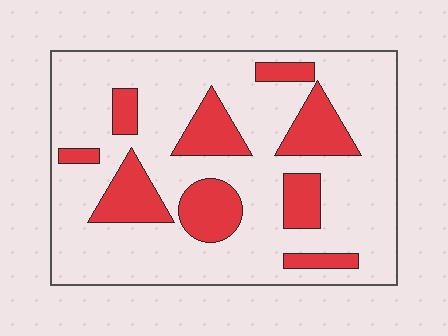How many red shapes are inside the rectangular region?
9.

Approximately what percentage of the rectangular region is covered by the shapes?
Approximately 25%.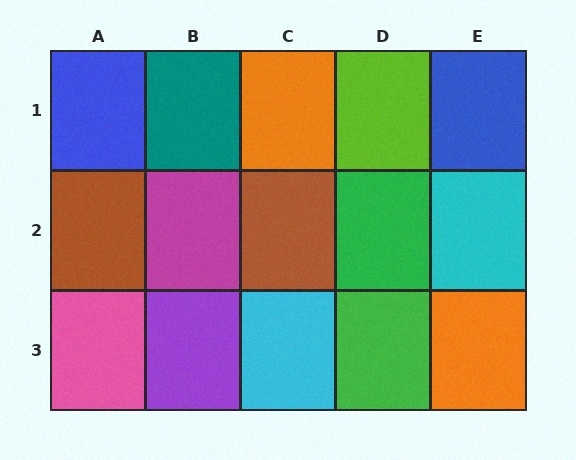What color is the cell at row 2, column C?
Brown.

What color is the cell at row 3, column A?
Pink.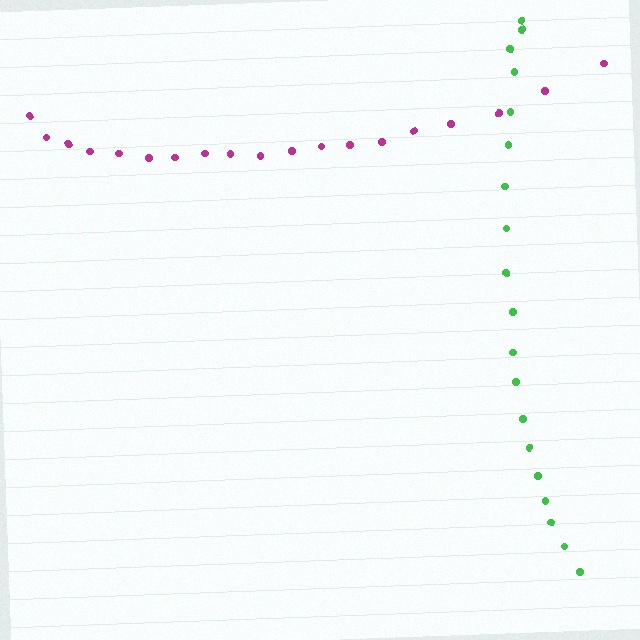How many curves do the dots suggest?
There are 2 distinct paths.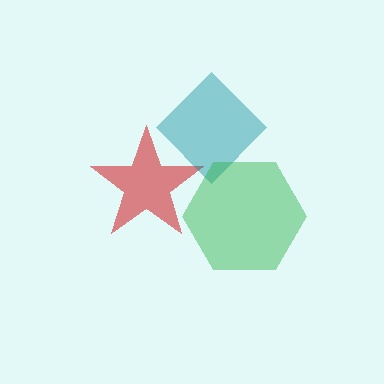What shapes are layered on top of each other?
The layered shapes are: a red star, a teal diamond, a green hexagon.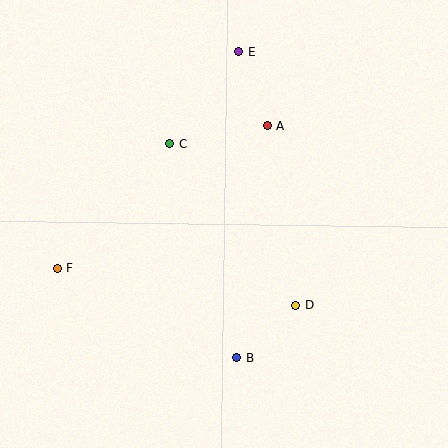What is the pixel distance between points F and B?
The distance between F and B is 201 pixels.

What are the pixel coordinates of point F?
Point F is at (58, 268).